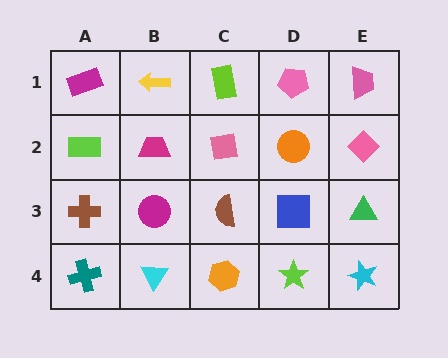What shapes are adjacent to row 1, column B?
A magenta trapezoid (row 2, column B), a magenta rectangle (row 1, column A), a lime rectangle (row 1, column C).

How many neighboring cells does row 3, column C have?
4.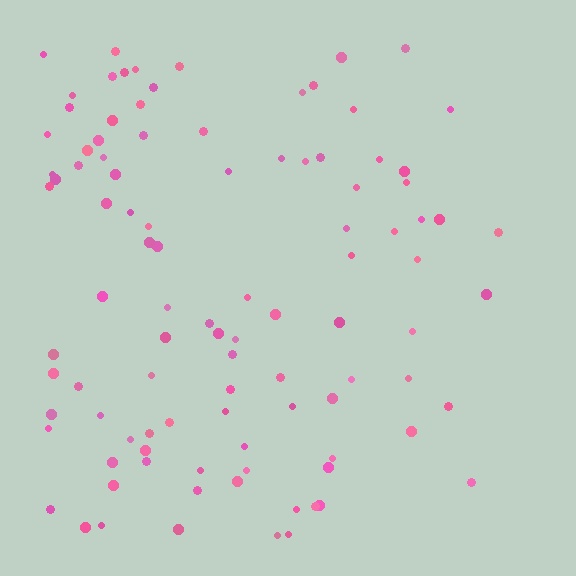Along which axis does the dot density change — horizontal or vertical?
Horizontal.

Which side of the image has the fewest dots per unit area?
The right.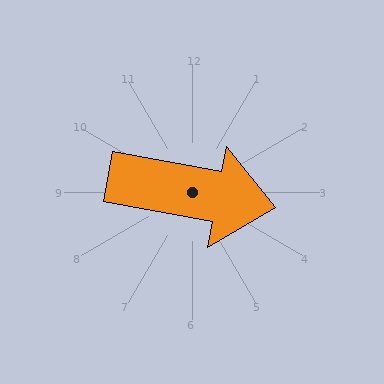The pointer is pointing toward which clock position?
Roughly 3 o'clock.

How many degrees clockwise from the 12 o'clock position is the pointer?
Approximately 101 degrees.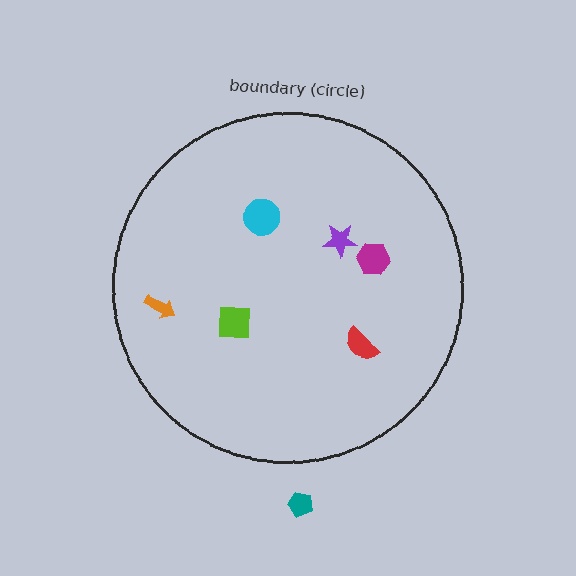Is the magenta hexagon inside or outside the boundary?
Inside.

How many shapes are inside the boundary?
6 inside, 1 outside.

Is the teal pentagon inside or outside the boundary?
Outside.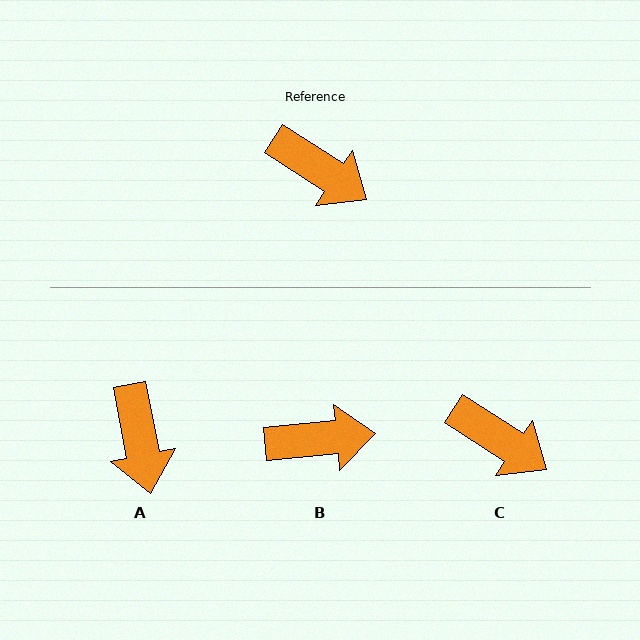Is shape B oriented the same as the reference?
No, it is off by about 38 degrees.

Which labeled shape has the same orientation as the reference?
C.